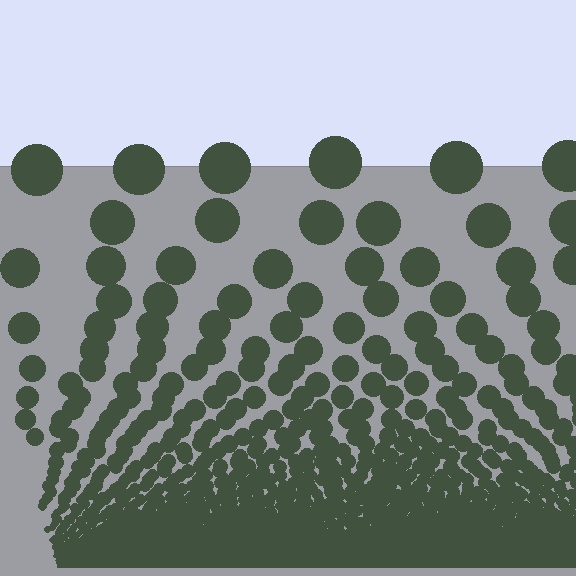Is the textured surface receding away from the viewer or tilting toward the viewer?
The surface appears to tilt toward the viewer. Texture elements get larger and sparser toward the top.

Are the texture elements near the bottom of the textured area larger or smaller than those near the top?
Smaller. The gradient is inverted — elements near the bottom are smaller and denser.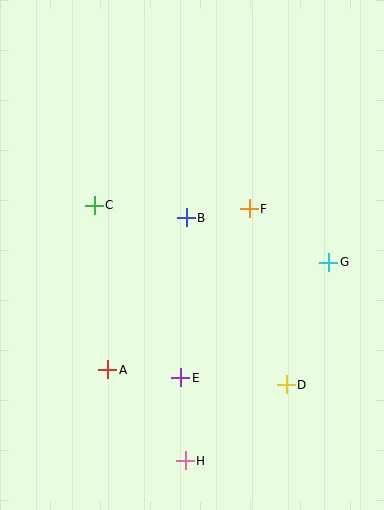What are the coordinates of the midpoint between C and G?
The midpoint between C and G is at (211, 234).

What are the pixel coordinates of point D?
Point D is at (286, 385).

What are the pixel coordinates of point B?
Point B is at (186, 218).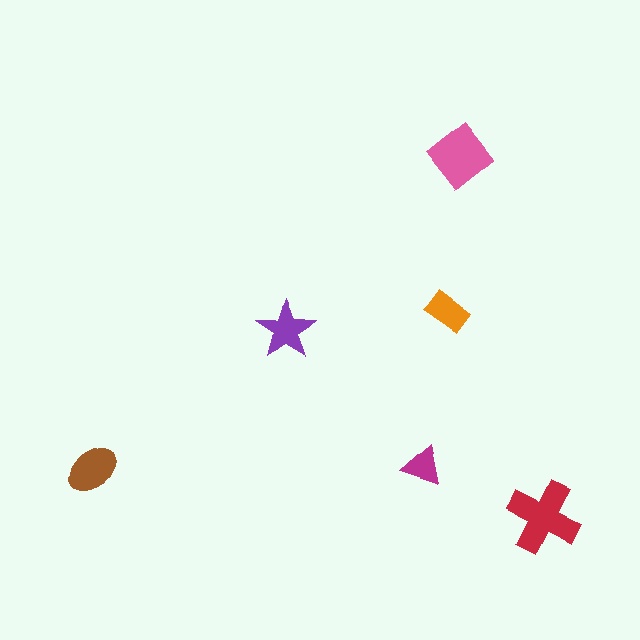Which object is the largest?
The red cross.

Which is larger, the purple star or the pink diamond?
The pink diamond.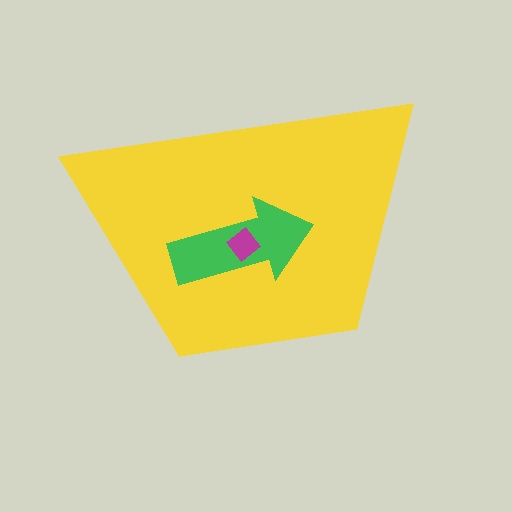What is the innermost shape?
The magenta diamond.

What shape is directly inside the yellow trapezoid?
The green arrow.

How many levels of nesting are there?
3.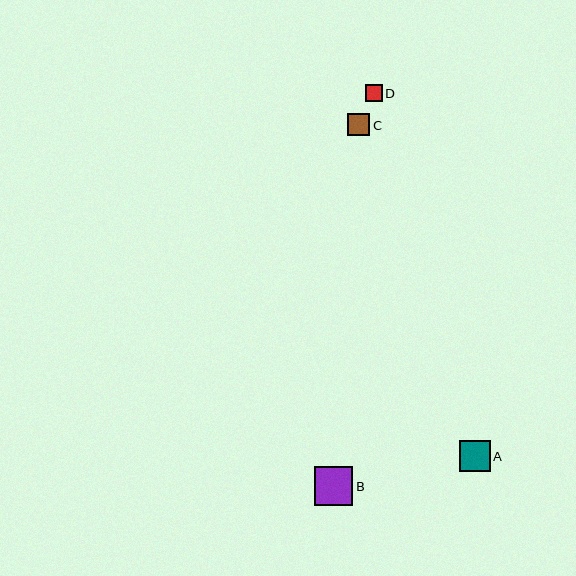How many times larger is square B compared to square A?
Square B is approximately 1.2 times the size of square A.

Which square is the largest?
Square B is the largest with a size of approximately 38 pixels.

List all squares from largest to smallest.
From largest to smallest: B, A, C, D.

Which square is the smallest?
Square D is the smallest with a size of approximately 17 pixels.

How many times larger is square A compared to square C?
Square A is approximately 1.4 times the size of square C.